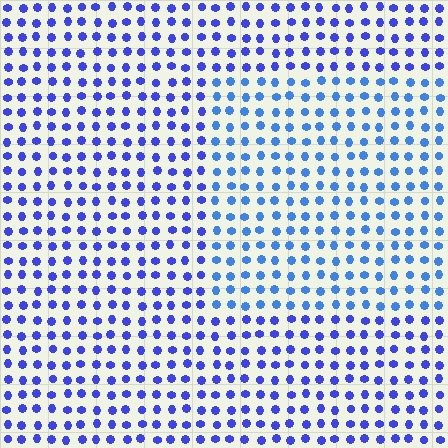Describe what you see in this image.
The image is filled with small blue elements in a uniform arrangement. A rectangle-shaped region is visible where the elements are tinted to a slightly different hue, forming a subtle color boundary.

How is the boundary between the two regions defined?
The boundary is defined purely by a slight shift in hue (about 23 degrees). Spacing, size, and orientation are identical on both sides.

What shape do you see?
I see a rectangle.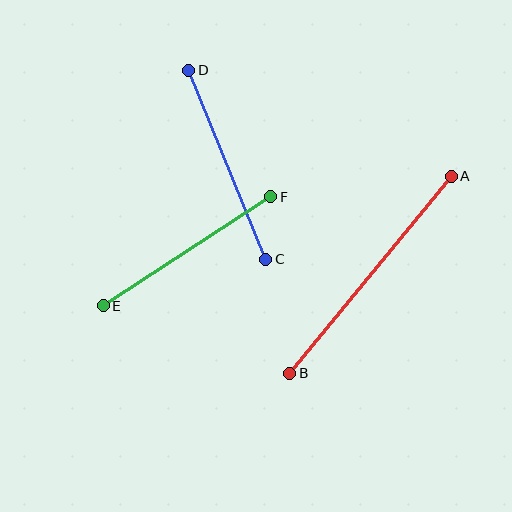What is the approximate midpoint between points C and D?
The midpoint is at approximately (227, 165) pixels.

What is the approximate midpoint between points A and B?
The midpoint is at approximately (371, 275) pixels.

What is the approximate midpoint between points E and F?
The midpoint is at approximately (187, 251) pixels.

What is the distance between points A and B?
The distance is approximately 254 pixels.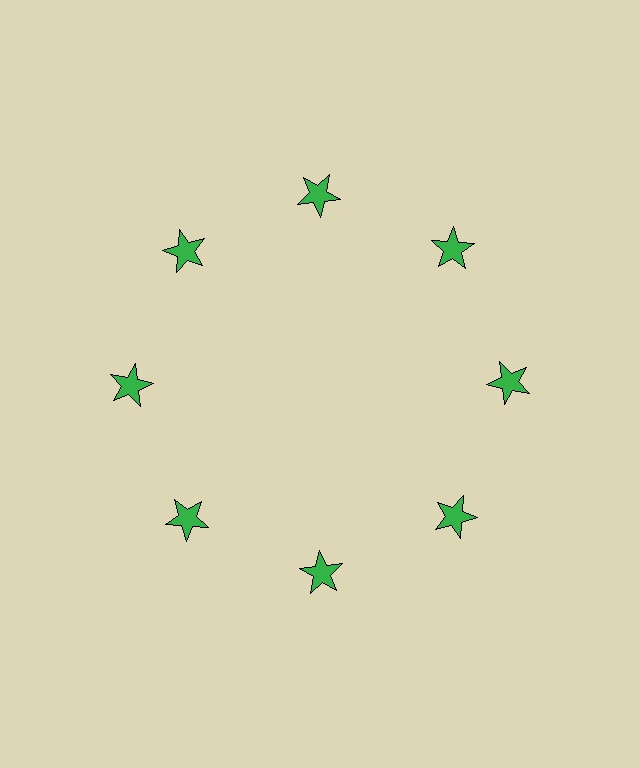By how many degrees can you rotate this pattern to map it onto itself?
The pattern maps onto itself every 45 degrees of rotation.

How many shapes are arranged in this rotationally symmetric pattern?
There are 8 shapes, arranged in 8 groups of 1.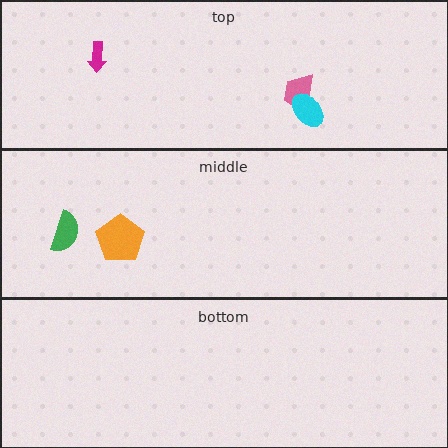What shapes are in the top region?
The pink trapezoid, the cyan ellipse, the magenta arrow.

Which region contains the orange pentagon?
The middle region.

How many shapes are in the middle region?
2.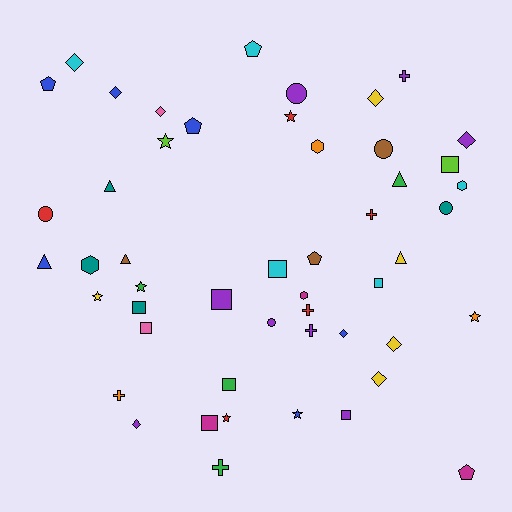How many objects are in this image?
There are 50 objects.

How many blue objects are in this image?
There are 6 blue objects.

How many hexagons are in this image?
There are 4 hexagons.